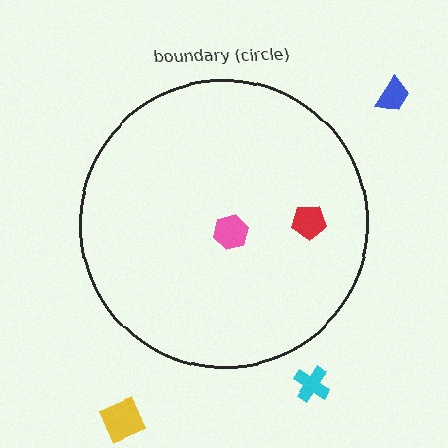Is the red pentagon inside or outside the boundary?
Inside.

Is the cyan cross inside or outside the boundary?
Outside.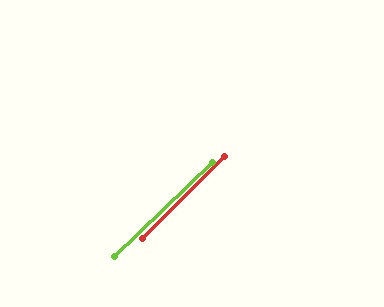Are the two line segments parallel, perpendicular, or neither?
Parallel — their directions differ by only 1.1°.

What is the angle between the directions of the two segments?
Approximately 1 degree.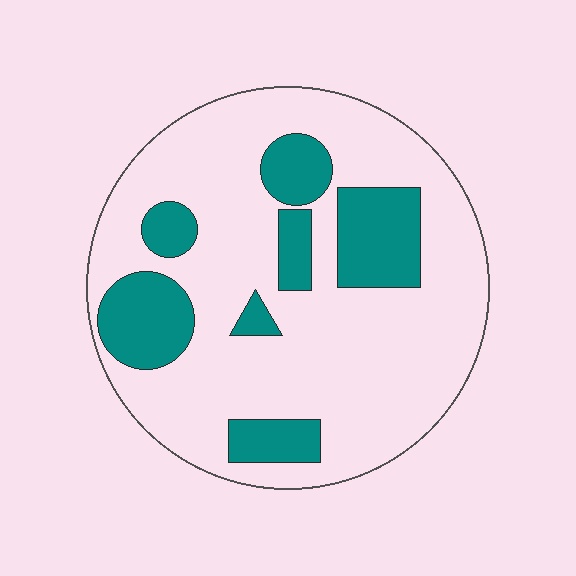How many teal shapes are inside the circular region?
7.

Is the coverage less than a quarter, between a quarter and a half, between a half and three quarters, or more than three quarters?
Less than a quarter.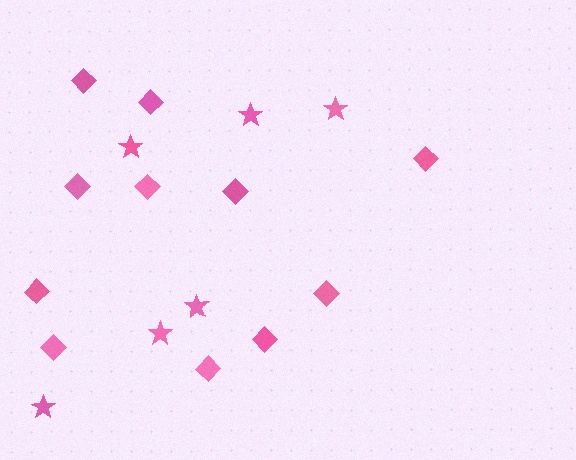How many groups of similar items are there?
There are 2 groups: one group of stars (6) and one group of diamonds (11).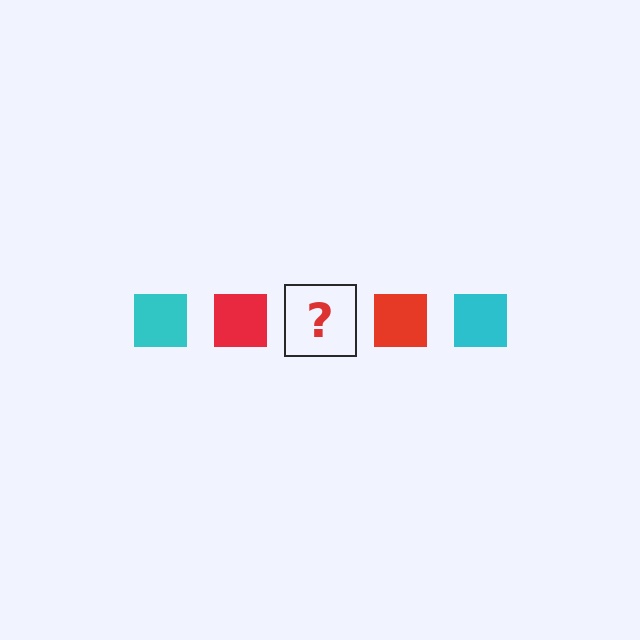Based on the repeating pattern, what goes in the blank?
The blank should be a cyan square.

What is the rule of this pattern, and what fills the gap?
The rule is that the pattern cycles through cyan, red squares. The gap should be filled with a cyan square.